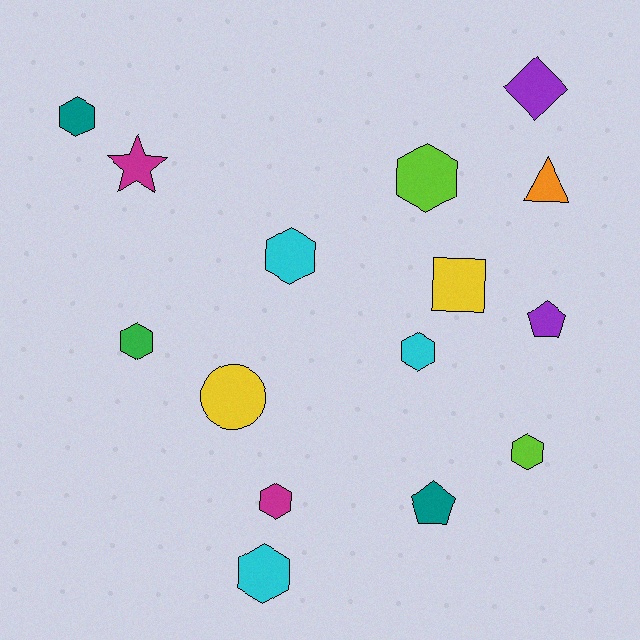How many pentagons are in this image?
There are 2 pentagons.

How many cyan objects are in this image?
There are 3 cyan objects.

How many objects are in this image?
There are 15 objects.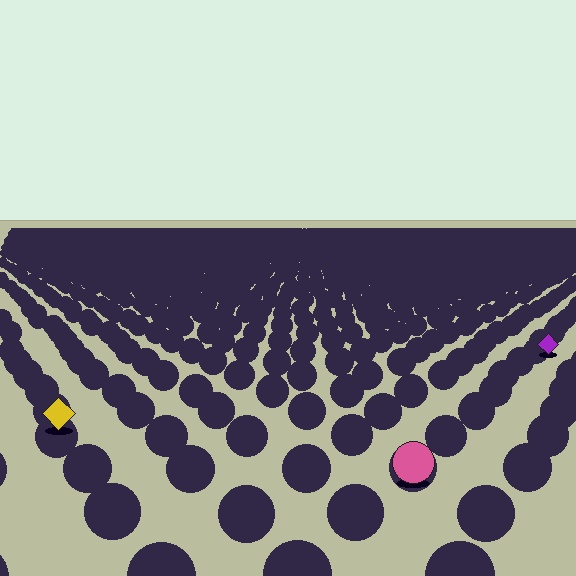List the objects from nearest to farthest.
From nearest to farthest: the pink circle, the yellow diamond, the purple diamond.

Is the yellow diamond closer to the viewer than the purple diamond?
Yes. The yellow diamond is closer — you can tell from the texture gradient: the ground texture is coarser near it.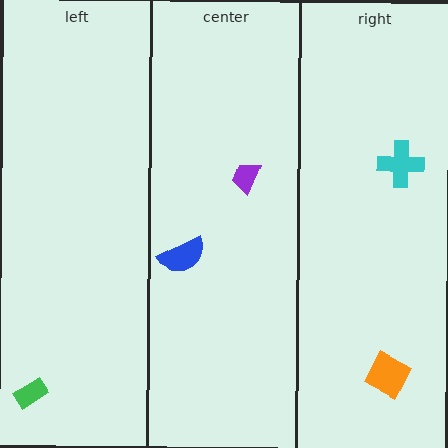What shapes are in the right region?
The cyan cross, the orange square.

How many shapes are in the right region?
2.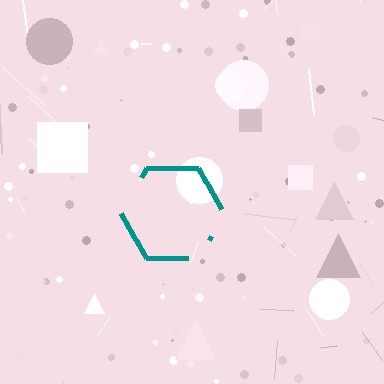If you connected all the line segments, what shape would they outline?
They would outline a hexagon.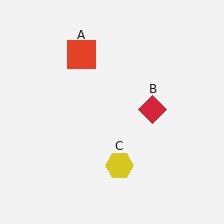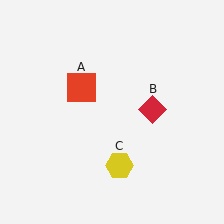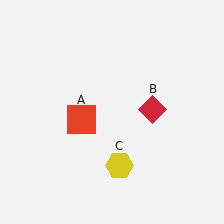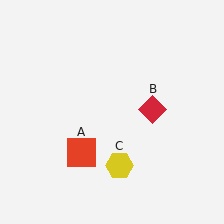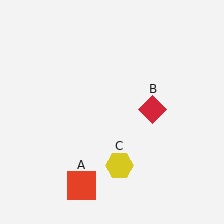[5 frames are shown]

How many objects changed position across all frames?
1 object changed position: red square (object A).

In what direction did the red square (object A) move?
The red square (object A) moved down.